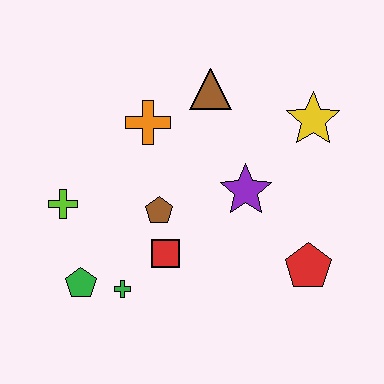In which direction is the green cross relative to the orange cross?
The green cross is below the orange cross.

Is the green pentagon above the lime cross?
No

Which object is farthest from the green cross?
The yellow star is farthest from the green cross.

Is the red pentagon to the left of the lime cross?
No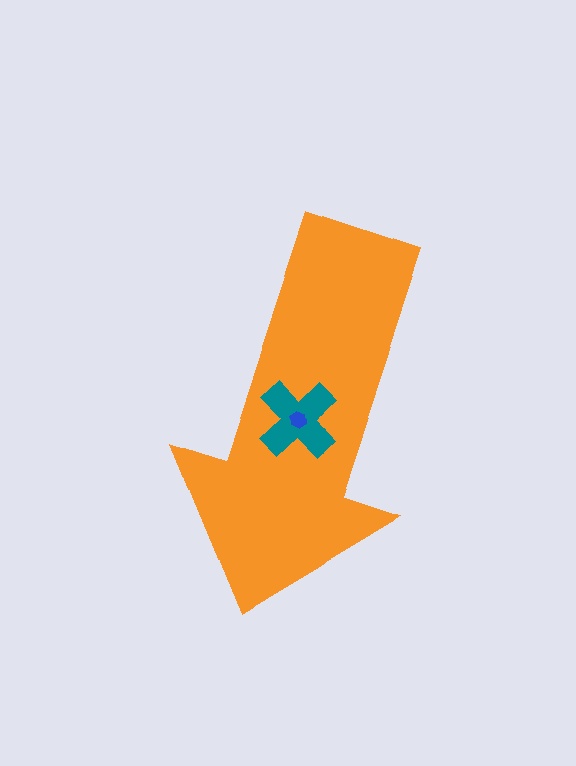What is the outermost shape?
The orange arrow.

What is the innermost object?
The blue hexagon.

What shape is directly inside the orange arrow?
The teal cross.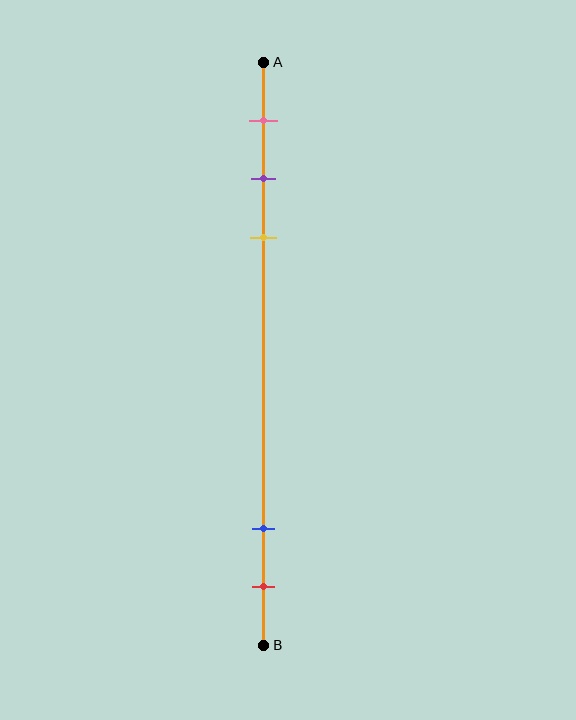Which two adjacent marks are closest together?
The purple and yellow marks are the closest adjacent pair.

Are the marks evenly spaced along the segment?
No, the marks are not evenly spaced.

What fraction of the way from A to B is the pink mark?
The pink mark is approximately 10% (0.1) of the way from A to B.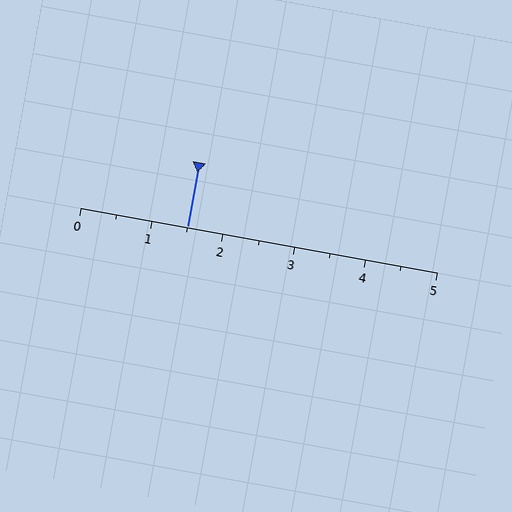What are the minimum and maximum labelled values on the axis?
The axis runs from 0 to 5.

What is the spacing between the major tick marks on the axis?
The major ticks are spaced 1 apart.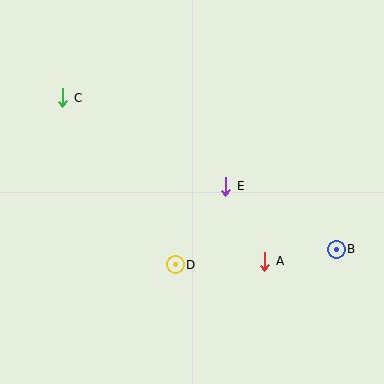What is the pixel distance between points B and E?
The distance between B and E is 128 pixels.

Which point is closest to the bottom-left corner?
Point D is closest to the bottom-left corner.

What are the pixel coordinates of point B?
Point B is at (336, 249).